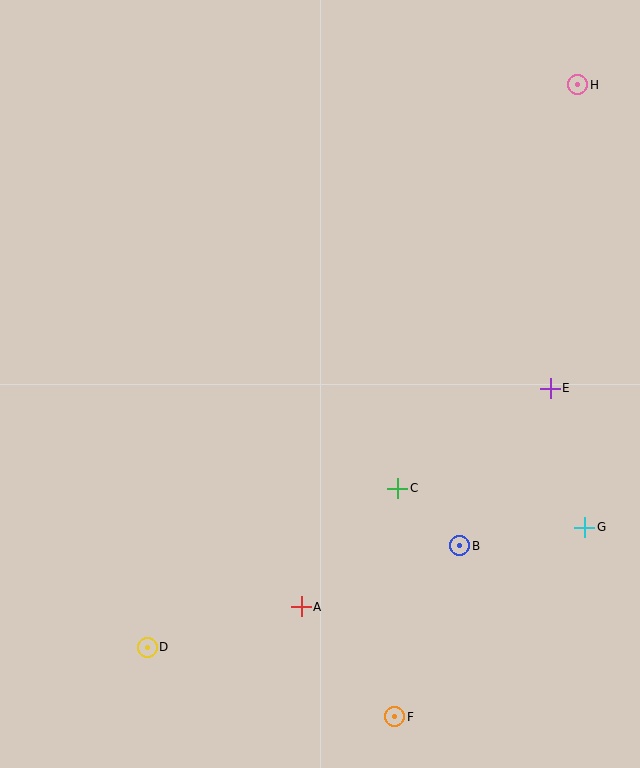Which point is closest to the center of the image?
Point C at (398, 488) is closest to the center.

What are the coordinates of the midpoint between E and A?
The midpoint between E and A is at (426, 498).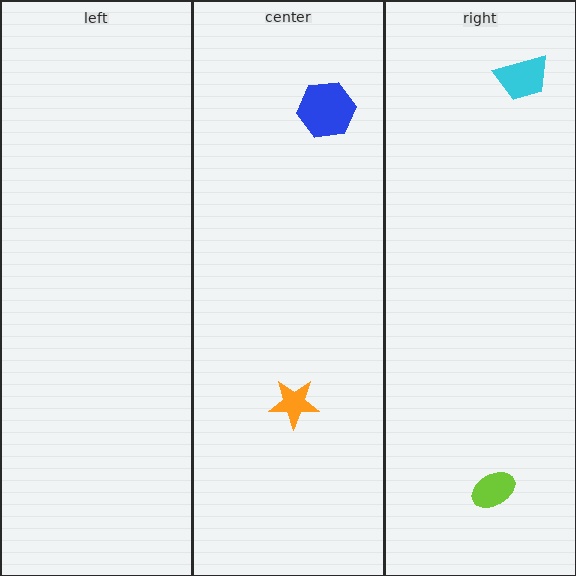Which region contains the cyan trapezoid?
The right region.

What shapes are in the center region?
The blue hexagon, the orange star.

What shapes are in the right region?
The cyan trapezoid, the lime ellipse.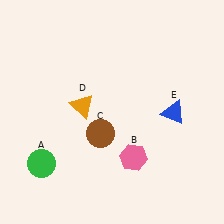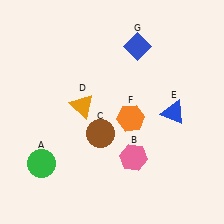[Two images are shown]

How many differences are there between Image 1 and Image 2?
There are 2 differences between the two images.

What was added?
An orange hexagon (F), a blue diamond (G) were added in Image 2.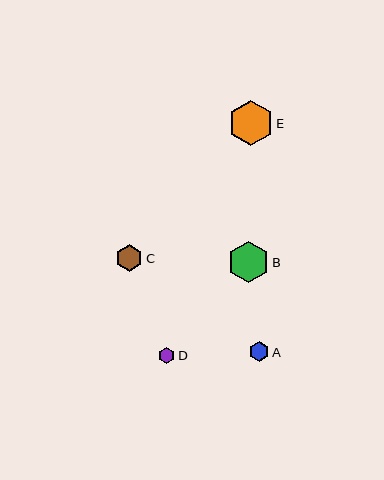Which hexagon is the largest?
Hexagon E is the largest with a size of approximately 45 pixels.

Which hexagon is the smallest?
Hexagon D is the smallest with a size of approximately 17 pixels.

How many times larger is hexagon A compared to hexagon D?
Hexagon A is approximately 1.2 times the size of hexagon D.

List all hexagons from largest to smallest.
From largest to smallest: E, B, C, A, D.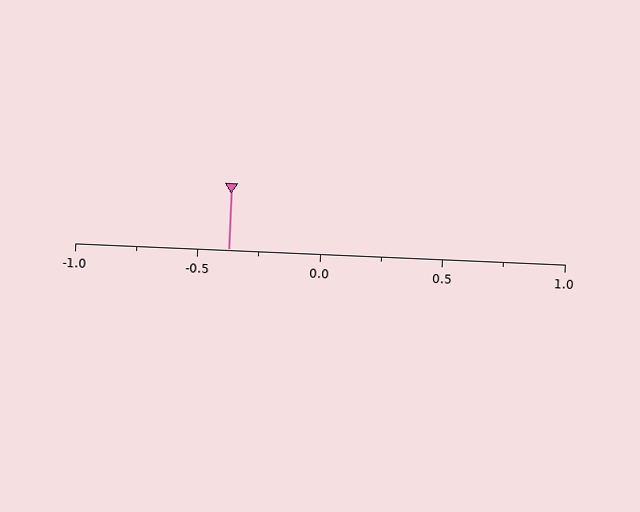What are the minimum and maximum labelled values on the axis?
The axis runs from -1.0 to 1.0.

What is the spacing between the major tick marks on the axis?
The major ticks are spaced 0.5 apart.